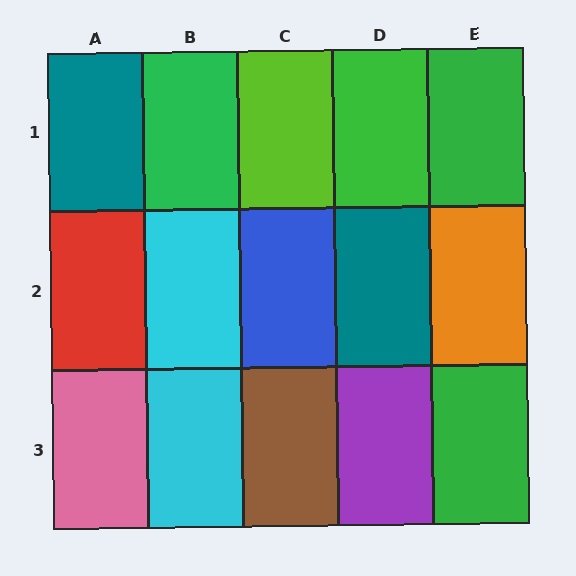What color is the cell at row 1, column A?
Teal.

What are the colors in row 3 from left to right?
Pink, cyan, brown, purple, green.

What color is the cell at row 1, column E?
Green.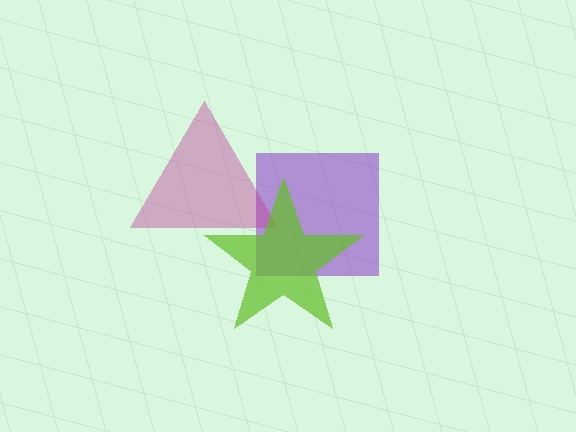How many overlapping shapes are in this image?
There are 3 overlapping shapes in the image.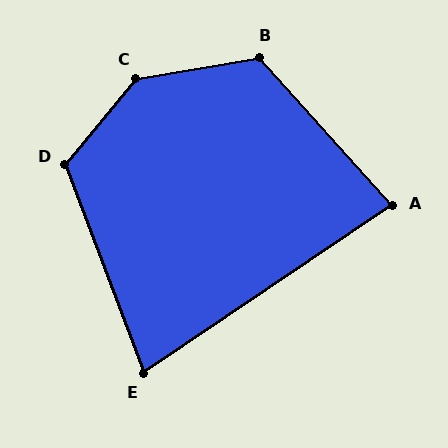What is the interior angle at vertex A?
Approximately 82 degrees (acute).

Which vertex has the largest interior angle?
C, at approximately 139 degrees.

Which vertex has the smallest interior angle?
E, at approximately 77 degrees.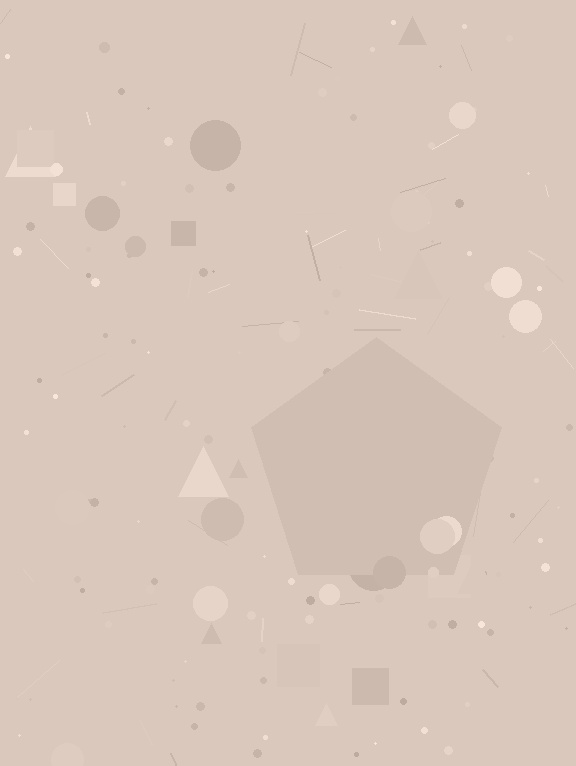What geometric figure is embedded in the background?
A pentagon is embedded in the background.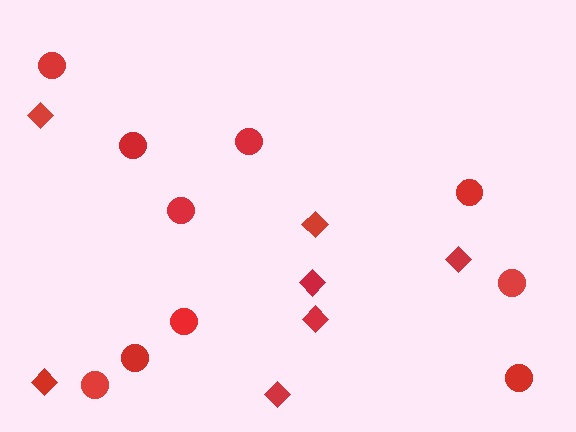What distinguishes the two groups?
There are 2 groups: one group of diamonds (7) and one group of circles (10).